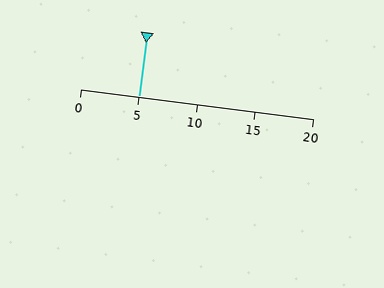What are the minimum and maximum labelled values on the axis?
The axis runs from 0 to 20.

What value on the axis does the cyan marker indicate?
The marker indicates approximately 5.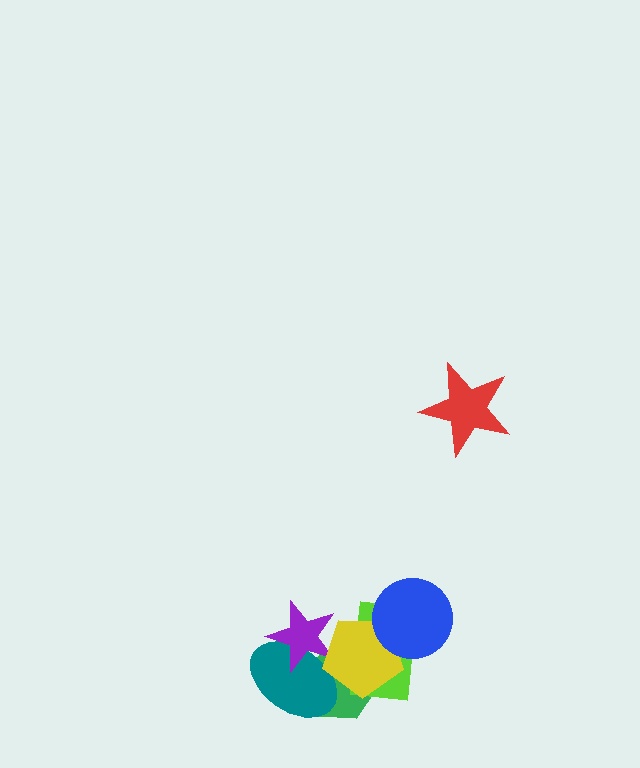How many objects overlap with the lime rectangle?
3 objects overlap with the lime rectangle.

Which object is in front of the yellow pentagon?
The blue circle is in front of the yellow pentagon.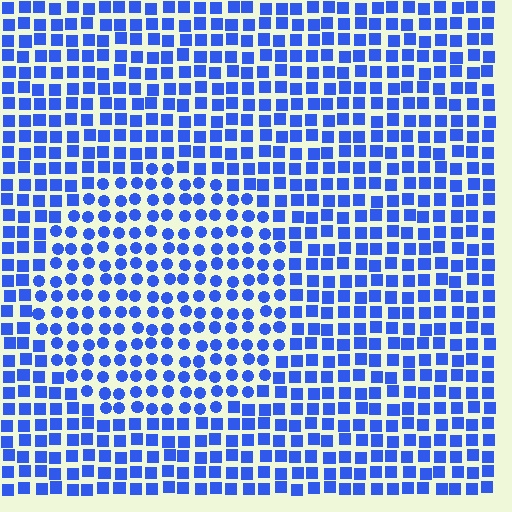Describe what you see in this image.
The image is filled with small blue elements arranged in a uniform grid. A circle-shaped region contains circles, while the surrounding area contains squares. The boundary is defined purely by the change in element shape.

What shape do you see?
I see a circle.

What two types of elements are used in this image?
The image uses circles inside the circle region and squares outside it.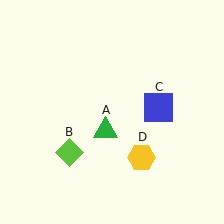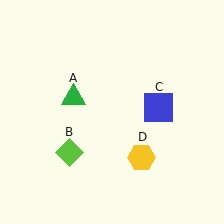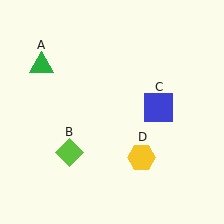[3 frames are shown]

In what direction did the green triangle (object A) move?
The green triangle (object A) moved up and to the left.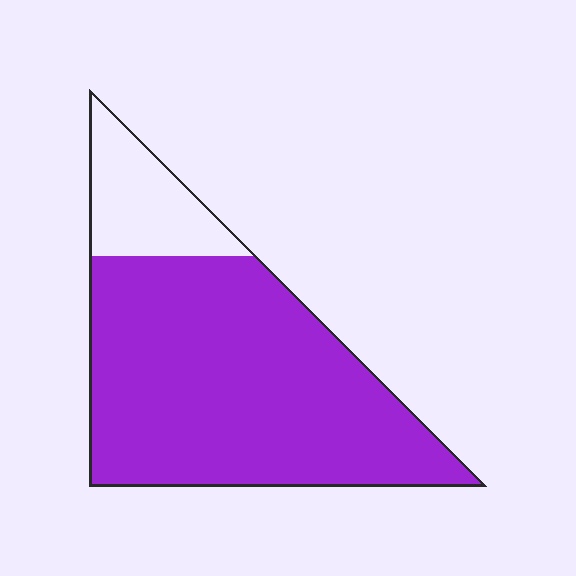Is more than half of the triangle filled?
Yes.